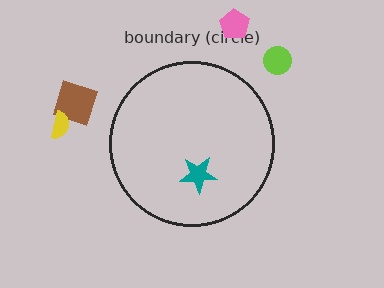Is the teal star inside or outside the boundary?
Inside.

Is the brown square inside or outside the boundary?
Outside.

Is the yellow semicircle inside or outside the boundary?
Outside.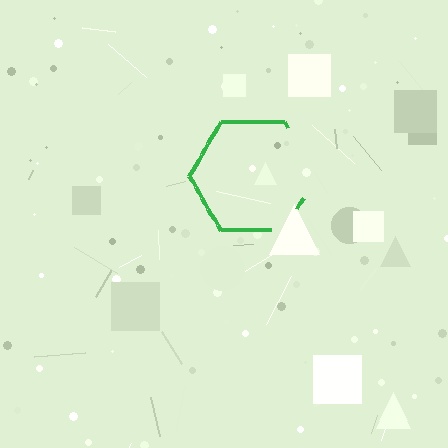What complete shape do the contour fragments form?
The contour fragments form a hexagon.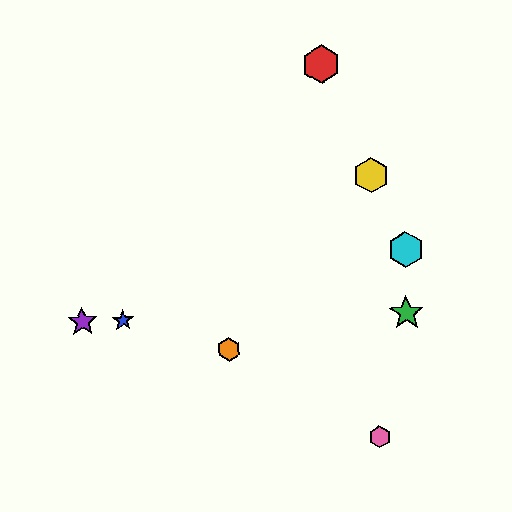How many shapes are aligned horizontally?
3 shapes (the blue star, the green star, the purple star) are aligned horizontally.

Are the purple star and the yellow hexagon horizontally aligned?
No, the purple star is at y≈322 and the yellow hexagon is at y≈175.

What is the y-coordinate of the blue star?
The blue star is at y≈321.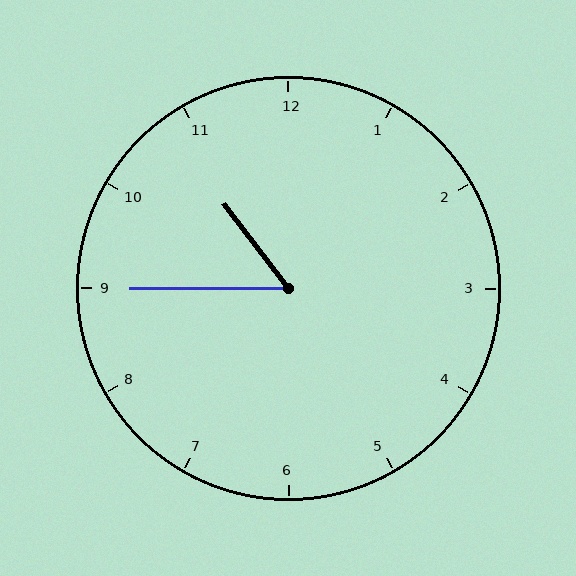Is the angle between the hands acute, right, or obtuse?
It is acute.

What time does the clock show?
10:45.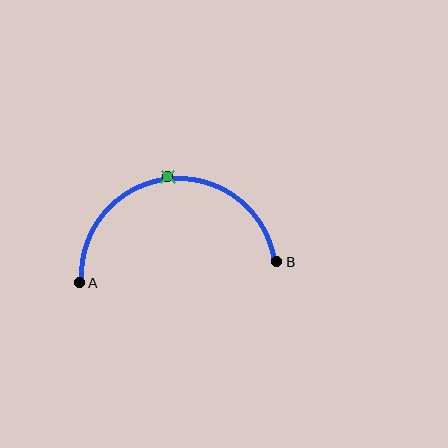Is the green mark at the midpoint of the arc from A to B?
Yes. The green mark lies on the arc at equal arc-length from both A and B — it is the arc midpoint.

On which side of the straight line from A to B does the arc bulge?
The arc bulges above the straight line connecting A and B.